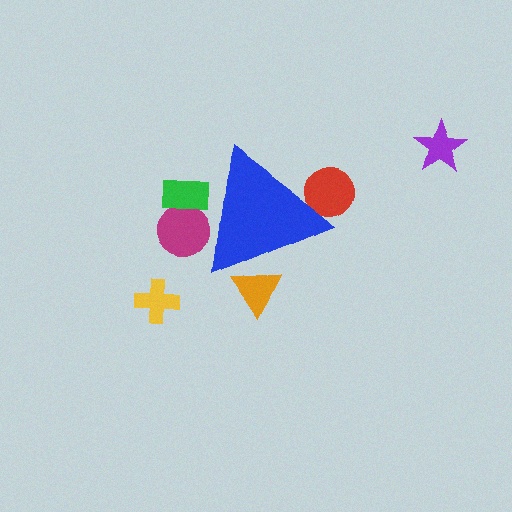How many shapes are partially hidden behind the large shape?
4 shapes are partially hidden.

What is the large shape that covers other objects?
A blue triangle.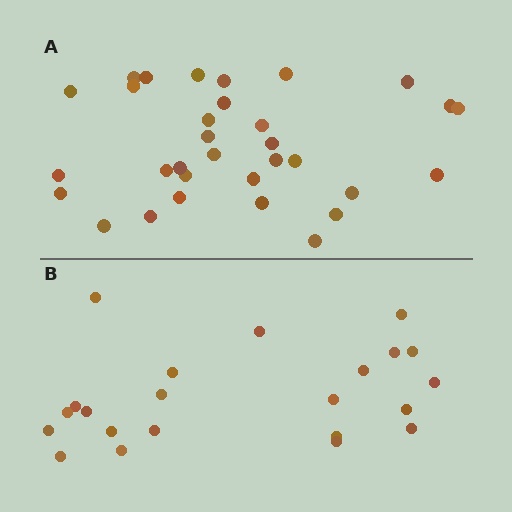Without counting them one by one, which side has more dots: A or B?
Region A (the top region) has more dots.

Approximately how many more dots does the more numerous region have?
Region A has roughly 10 or so more dots than region B.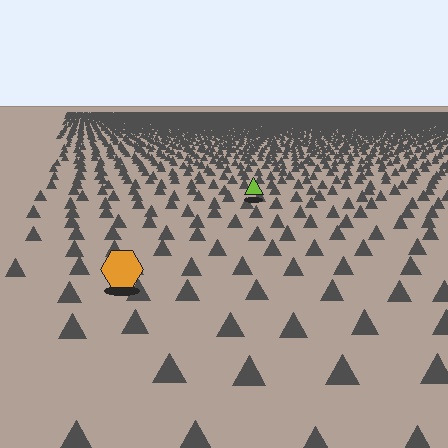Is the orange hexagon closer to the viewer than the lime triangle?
Yes. The orange hexagon is closer — you can tell from the texture gradient: the ground texture is coarser near it.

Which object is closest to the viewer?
The orange hexagon is closest. The texture marks near it are larger and more spread out.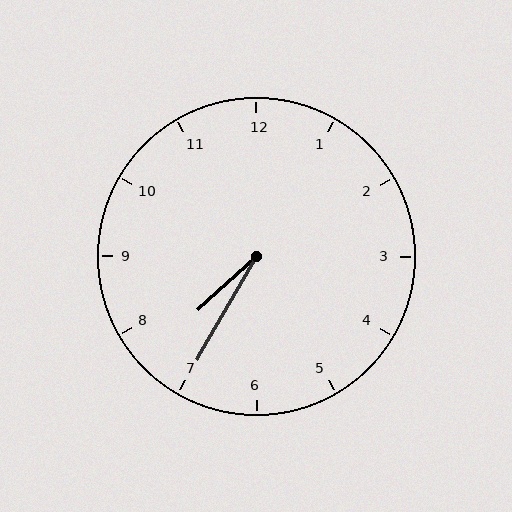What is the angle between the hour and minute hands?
Approximately 18 degrees.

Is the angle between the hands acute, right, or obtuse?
It is acute.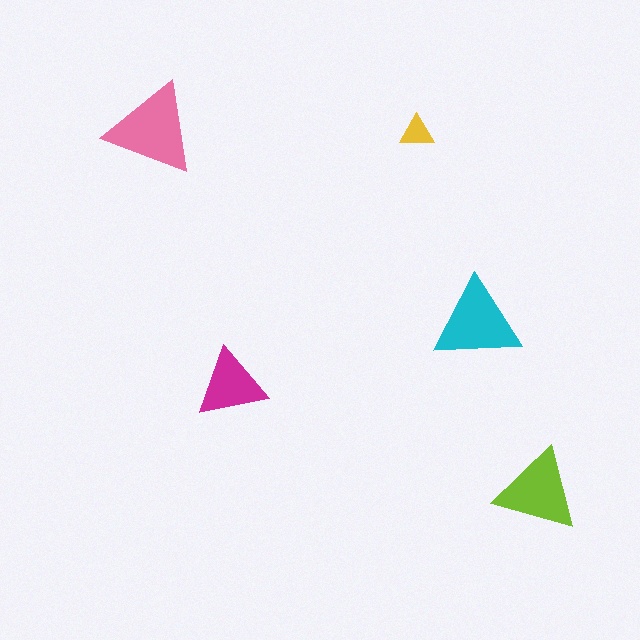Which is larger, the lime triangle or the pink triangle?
The pink one.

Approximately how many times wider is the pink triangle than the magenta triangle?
About 1.5 times wider.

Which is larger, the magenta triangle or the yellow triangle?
The magenta one.